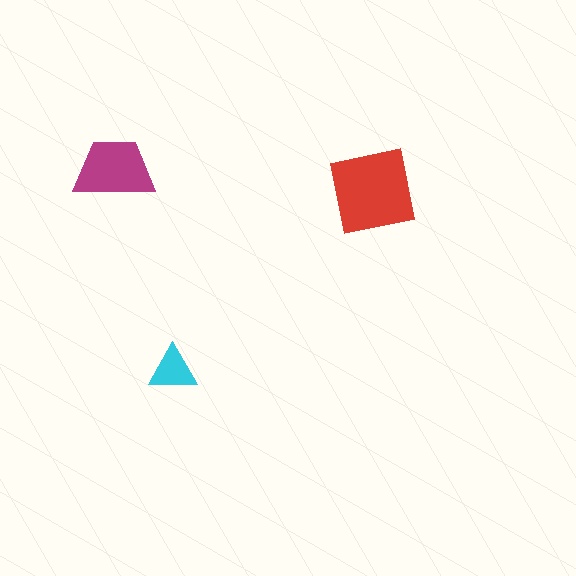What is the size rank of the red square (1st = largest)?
1st.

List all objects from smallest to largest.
The cyan triangle, the magenta trapezoid, the red square.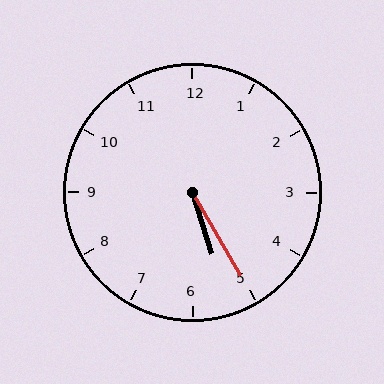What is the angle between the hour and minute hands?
Approximately 12 degrees.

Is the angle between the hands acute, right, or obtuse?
It is acute.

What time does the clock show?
5:25.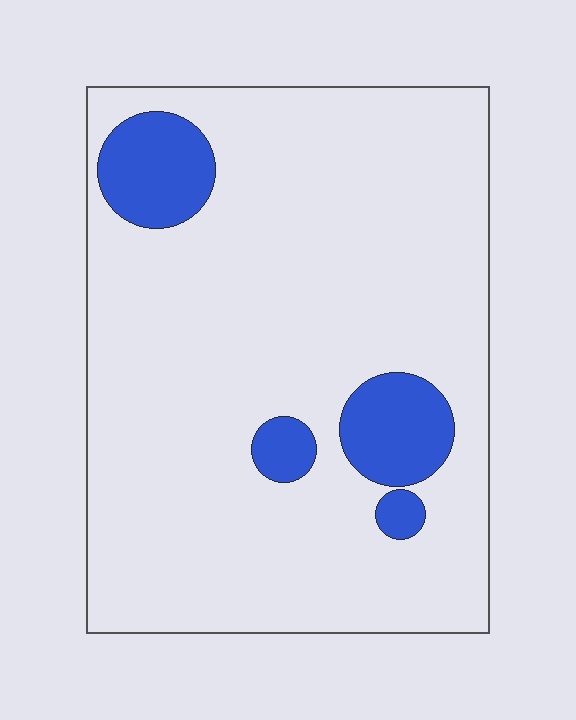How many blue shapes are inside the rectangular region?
4.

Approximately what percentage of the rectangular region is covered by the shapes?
Approximately 10%.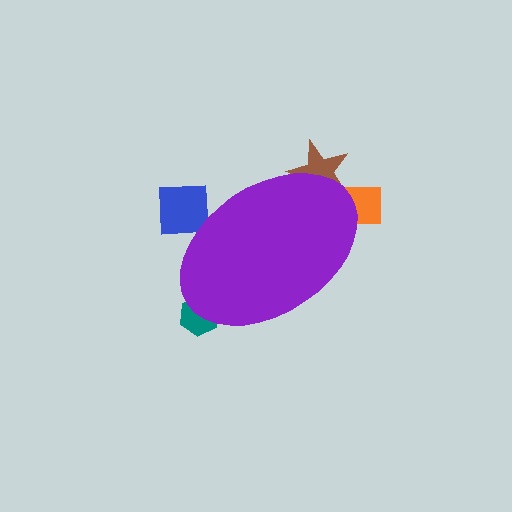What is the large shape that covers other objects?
A purple ellipse.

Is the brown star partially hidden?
Yes, the brown star is partially hidden behind the purple ellipse.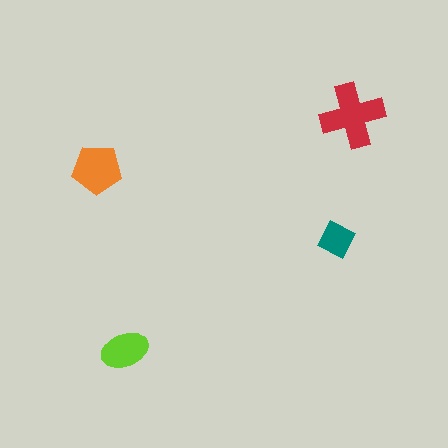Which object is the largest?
The red cross.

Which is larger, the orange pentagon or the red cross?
The red cross.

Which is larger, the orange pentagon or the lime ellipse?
The orange pentagon.